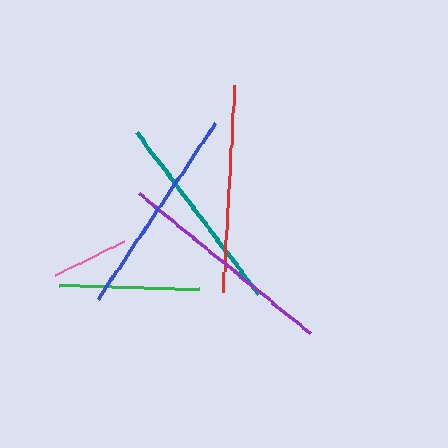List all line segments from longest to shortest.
From longest to shortest: purple, blue, red, teal, green, pink.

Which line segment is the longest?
The purple line is the longest at approximately 221 pixels.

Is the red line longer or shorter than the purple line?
The purple line is longer than the red line.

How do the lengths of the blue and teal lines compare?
The blue and teal lines are approximately the same length.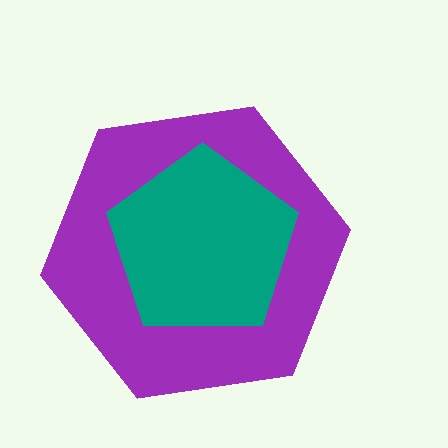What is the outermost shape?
The purple hexagon.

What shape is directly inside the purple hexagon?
The teal pentagon.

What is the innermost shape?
The teal pentagon.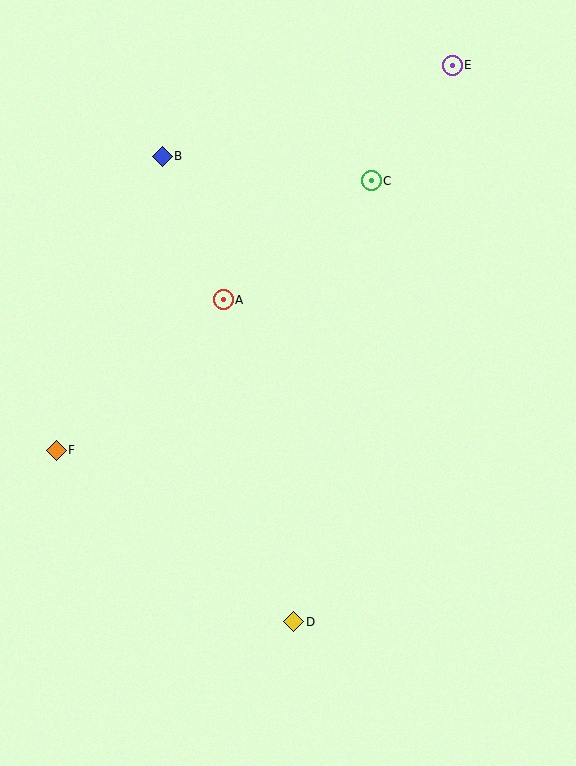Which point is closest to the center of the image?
Point A at (223, 300) is closest to the center.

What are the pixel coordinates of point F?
Point F is at (56, 450).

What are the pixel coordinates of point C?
Point C is at (371, 181).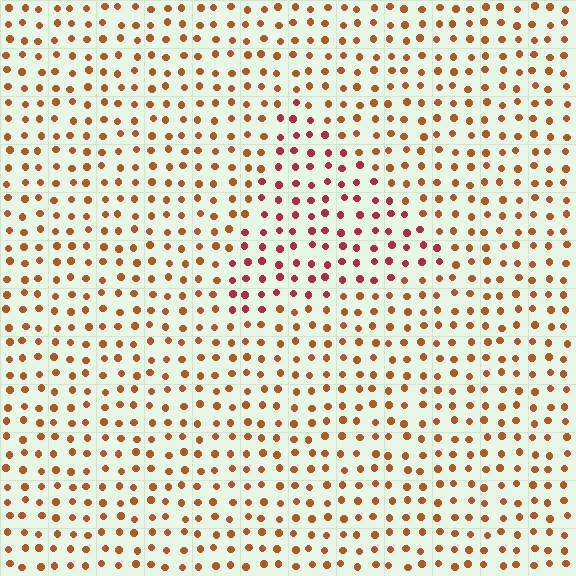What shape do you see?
I see a triangle.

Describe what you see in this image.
The image is filled with small brown elements in a uniform arrangement. A triangle-shaped region is visible where the elements are tinted to a slightly different hue, forming a subtle color boundary.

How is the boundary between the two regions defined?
The boundary is defined purely by a slight shift in hue (about 32 degrees). Spacing, size, and orientation are identical on both sides.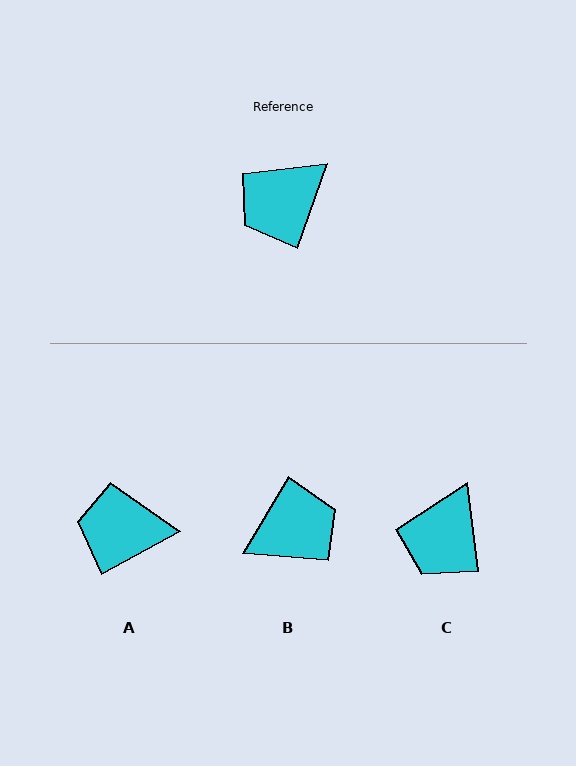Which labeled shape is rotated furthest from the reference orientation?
B, about 169 degrees away.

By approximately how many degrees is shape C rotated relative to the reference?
Approximately 27 degrees counter-clockwise.